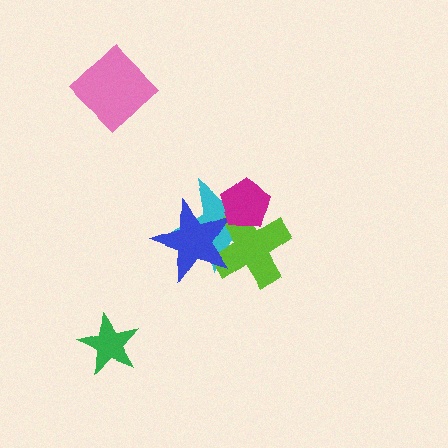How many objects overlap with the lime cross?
3 objects overlap with the lime cross.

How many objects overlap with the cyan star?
3 objects overlap with the cyan star.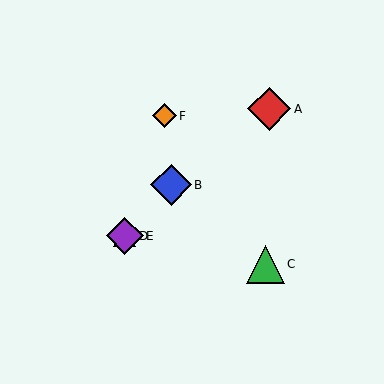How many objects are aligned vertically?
2 objects (D, E) are aligned vertically.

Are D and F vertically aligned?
No, D is at x≈125 and F is at x≈164.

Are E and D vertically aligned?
Yes, both are at x≈125.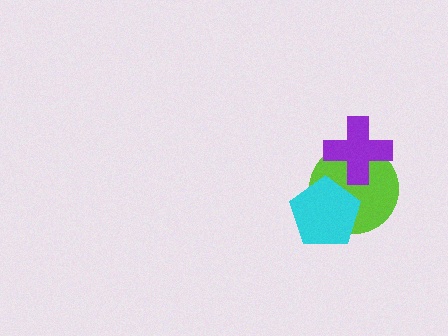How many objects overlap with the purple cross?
1 object overlaps with the purple cross.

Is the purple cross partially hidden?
No, no other shape covers it.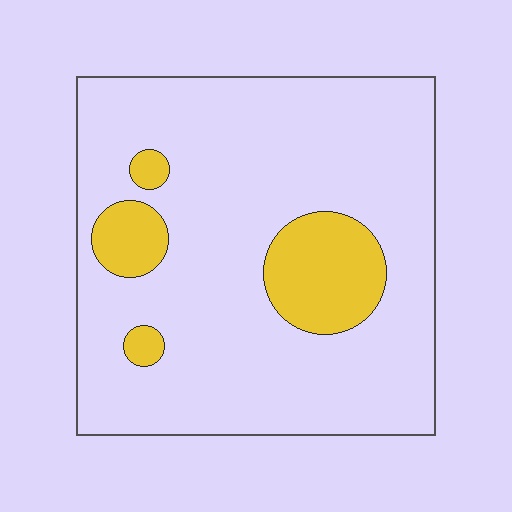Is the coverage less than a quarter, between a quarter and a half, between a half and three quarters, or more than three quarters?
Less than a quarter.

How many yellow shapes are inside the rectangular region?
4.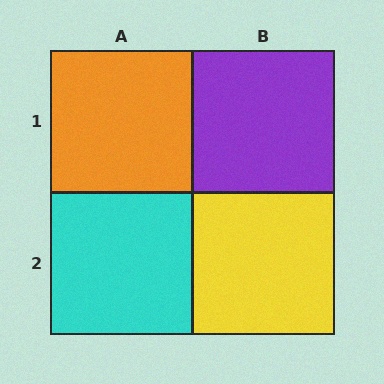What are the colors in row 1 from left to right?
Orange, purple.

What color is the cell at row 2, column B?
Yellow.